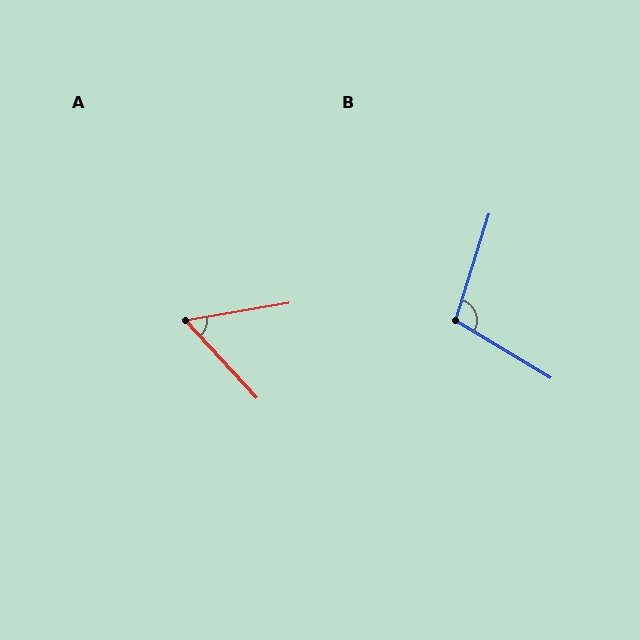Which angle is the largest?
B, at approximately 103 degrees.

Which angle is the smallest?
A, at approximately 56 degrees.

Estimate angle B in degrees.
Approximately 103 degrees.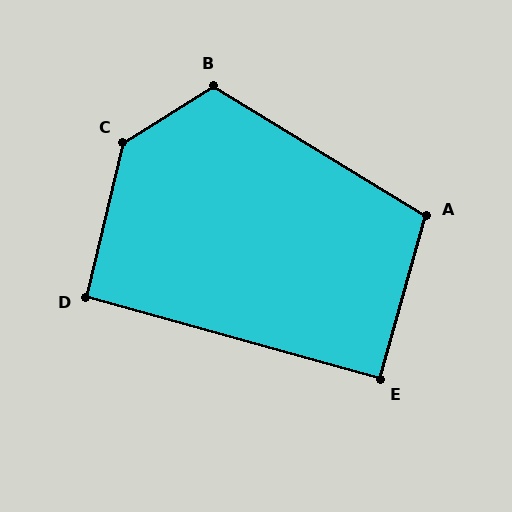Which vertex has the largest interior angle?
C, at approximately 135 degrees.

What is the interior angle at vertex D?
Approximately 92 degrees (approximately right).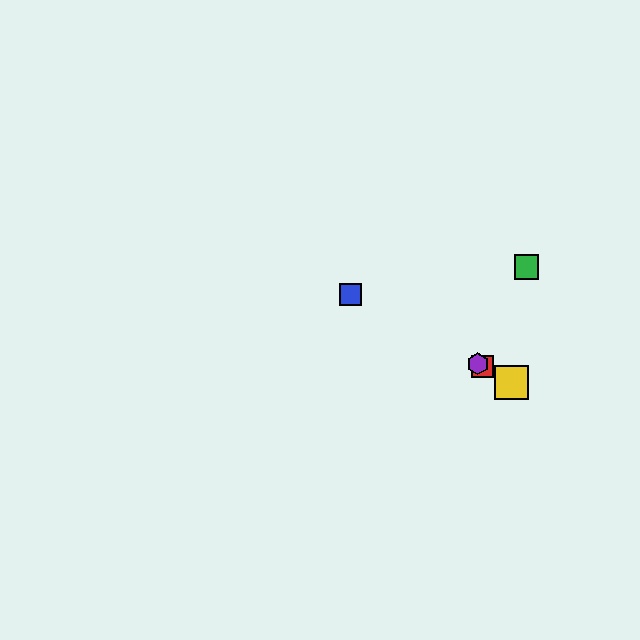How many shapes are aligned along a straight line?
4 shapes (the red square, the blue square, the yellow square, the purple hexagon) are aligned along a straight line.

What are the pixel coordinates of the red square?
The red square is at (482, 366).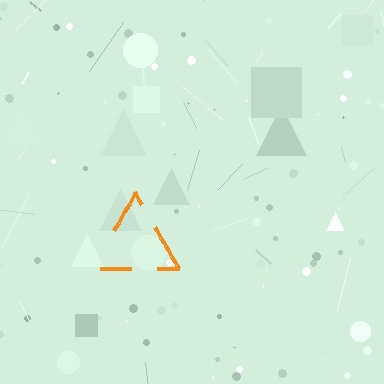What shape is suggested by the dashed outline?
The dashed outline suggests a triangle.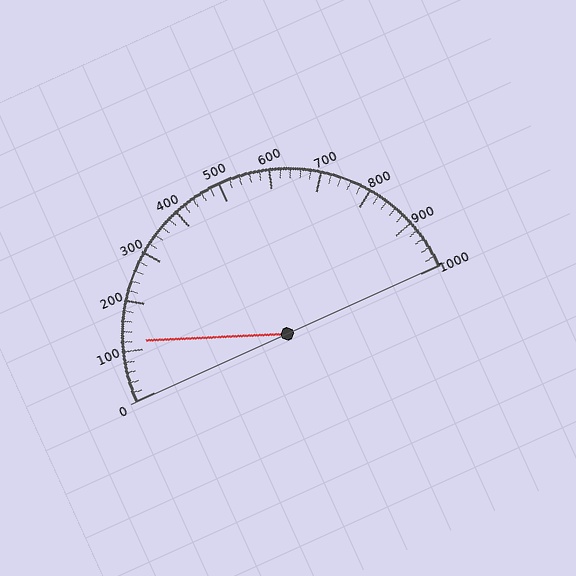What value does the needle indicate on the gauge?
The needle indicates approximately 120.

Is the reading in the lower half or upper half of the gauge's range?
The reading is in the lower half of the range (0 to 1000).